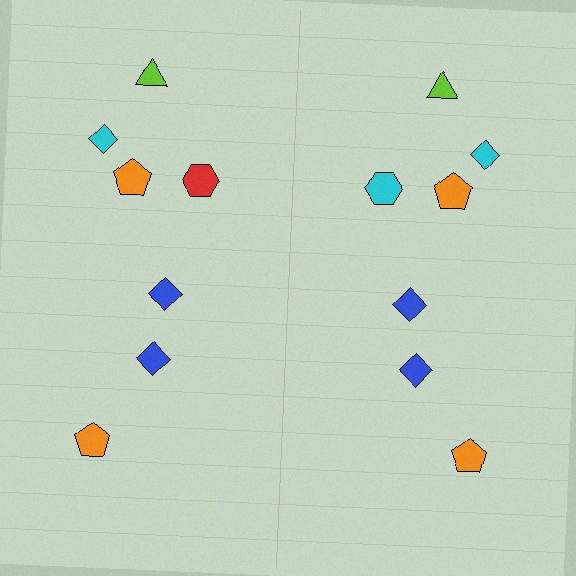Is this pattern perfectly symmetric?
No, the pattern is not perfectly symmetric. The cyan hexagon on the right side breaks the symmetry — its mirror counterpart is red.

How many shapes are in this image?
There are 14 shapes in this image.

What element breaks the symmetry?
The cyan hexagon on the right side breaks the symmetry — its mirror counterpart is red.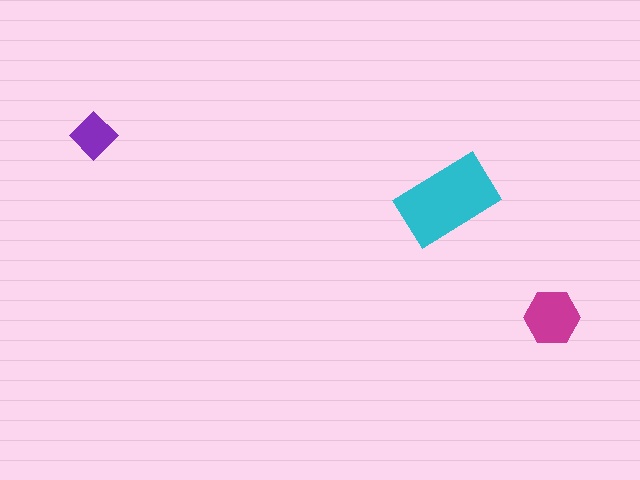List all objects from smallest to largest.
The purple diamond, the magenta hexagon, the cyan rectangle.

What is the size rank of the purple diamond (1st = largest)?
3rd.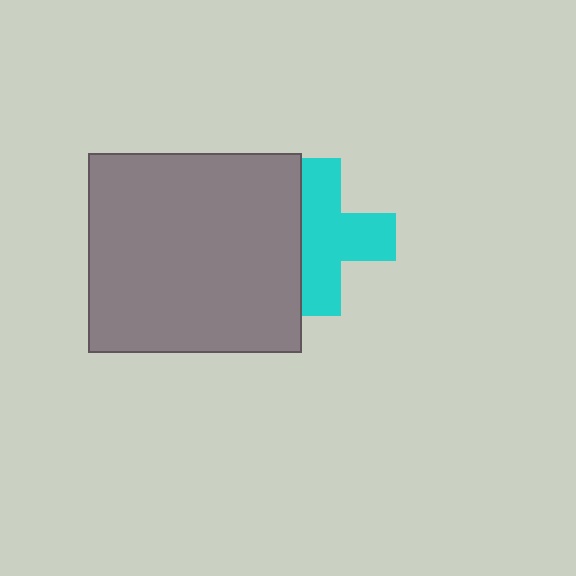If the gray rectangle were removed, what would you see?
You would see the complete cyan cross.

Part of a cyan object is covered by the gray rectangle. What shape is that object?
It is a cross.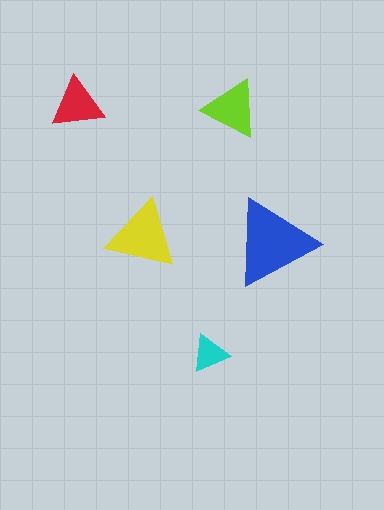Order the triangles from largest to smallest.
the blue one, the yellow one, the lime one, the red one, the cyan one.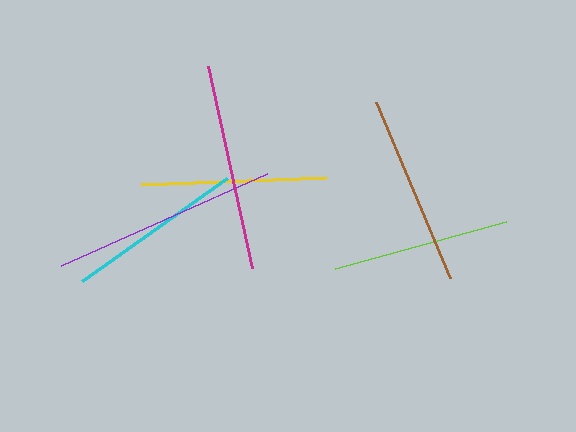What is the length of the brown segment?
The brown segment is approximately 191 pixels long.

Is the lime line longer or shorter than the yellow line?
The yellow line is longer than the lime line.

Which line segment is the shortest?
The lime line is the shortest at approximately 177 pixels.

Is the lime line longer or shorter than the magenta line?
The magenta line is longer than the lime line.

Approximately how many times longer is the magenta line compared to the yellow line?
The magenta line is approximately 1.1 times the length of the yellow line.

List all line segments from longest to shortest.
From longest to shortest: purple, magenta, brown, yellow, cyan, lime.